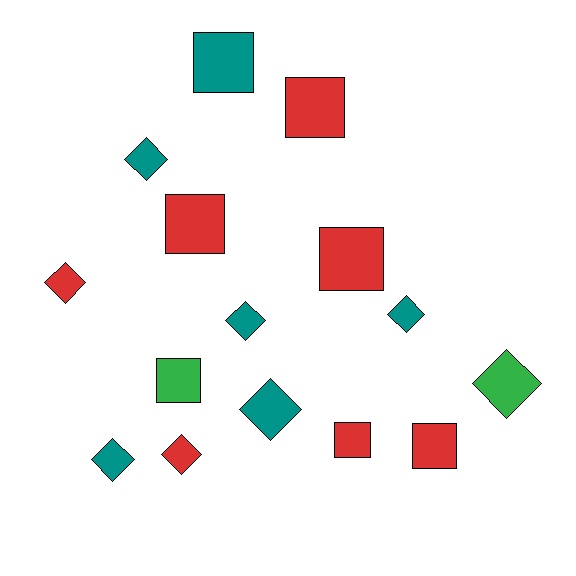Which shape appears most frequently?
Diamond, with 8 objects.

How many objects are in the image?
There are 15 objects.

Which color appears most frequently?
Red, with 7 objects.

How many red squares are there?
There are 5 red squares.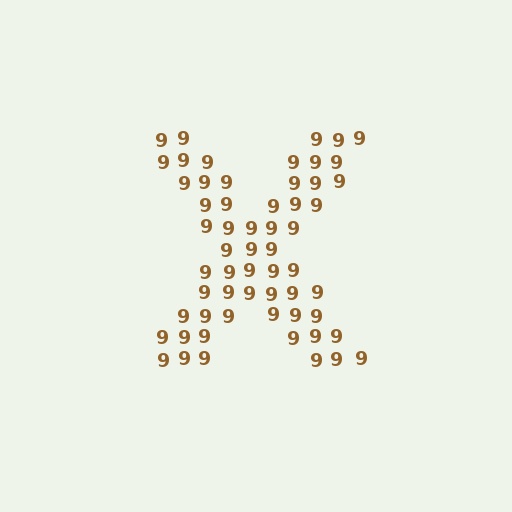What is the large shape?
The large shape is the letter X.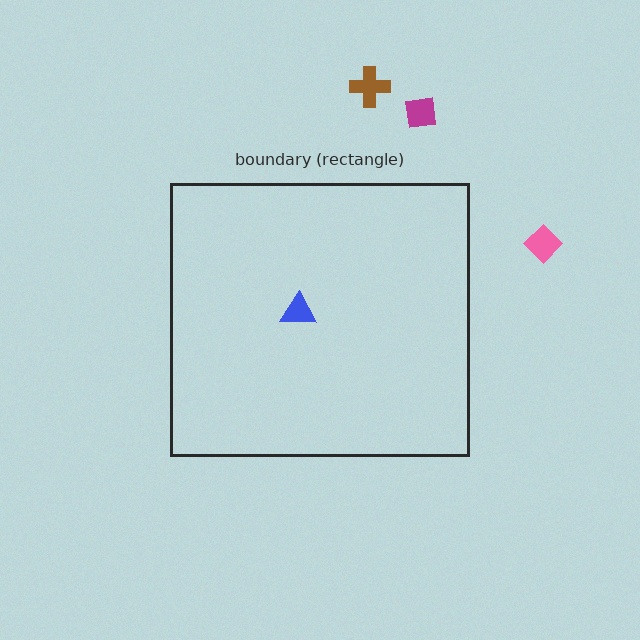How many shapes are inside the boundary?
1 inside, 3 outside.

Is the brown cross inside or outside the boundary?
Outside.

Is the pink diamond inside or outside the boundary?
Outside.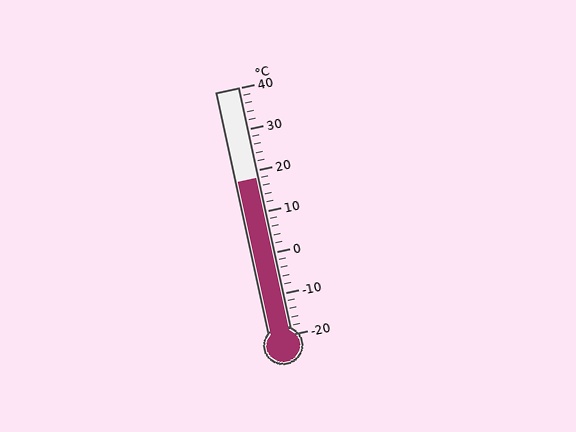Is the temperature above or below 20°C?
The temperature is below 20°C.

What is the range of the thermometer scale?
The thermometer scale ranges from -20°C to 40°C.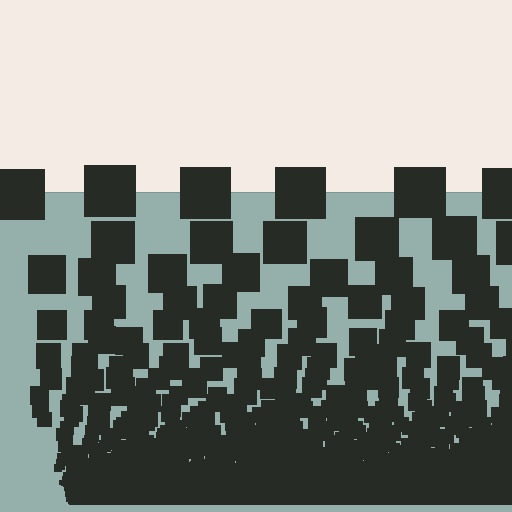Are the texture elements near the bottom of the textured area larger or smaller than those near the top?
Smaller. The gradient is inverted — elements near the bottom are smaller and denser.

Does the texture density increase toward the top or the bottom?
Density increases toward the bottom.